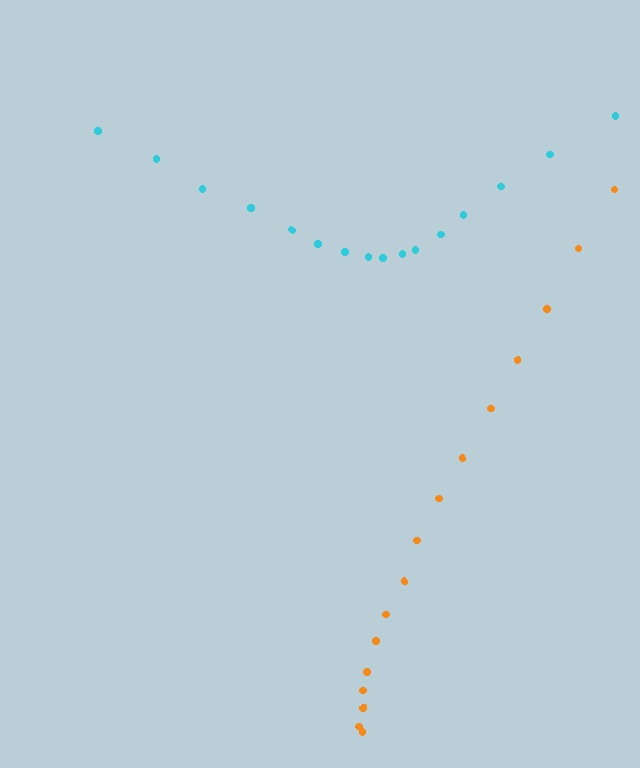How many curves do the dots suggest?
There are 2 distinct paths.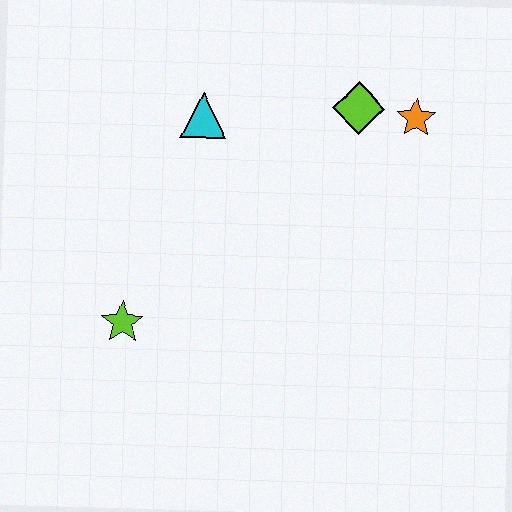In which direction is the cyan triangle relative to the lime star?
The cyan triangle is above the lime star.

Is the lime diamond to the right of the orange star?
No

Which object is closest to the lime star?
The cyan triangle is closest to the lime star.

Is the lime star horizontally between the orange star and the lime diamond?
No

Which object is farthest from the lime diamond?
The lime star is farthest from the lime diamond.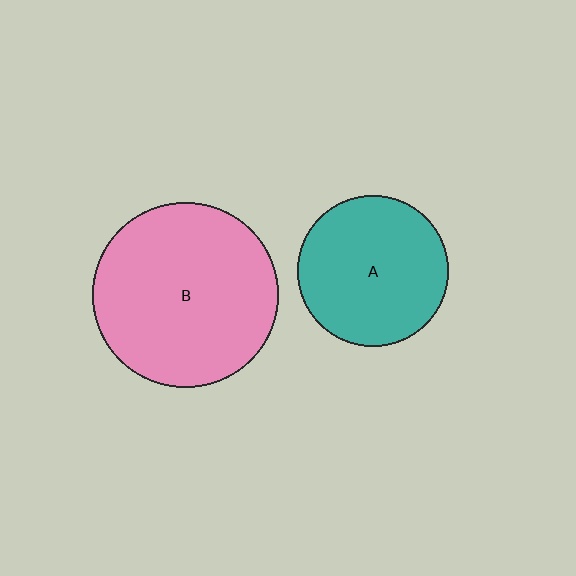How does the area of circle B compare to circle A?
Approximately 1.5 times.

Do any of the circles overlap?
No, none of the circles overlap.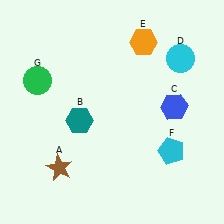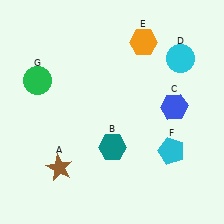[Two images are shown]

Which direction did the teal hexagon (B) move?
The teal hexagon (B) moved right.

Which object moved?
The teal hexagon (B) moved right.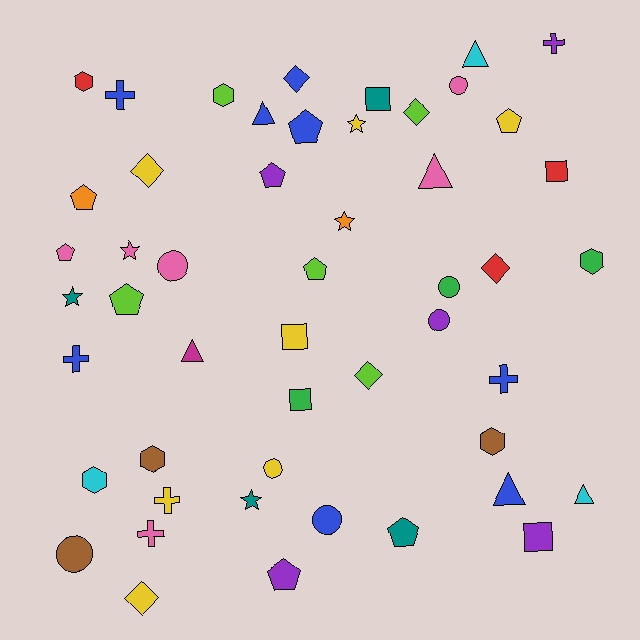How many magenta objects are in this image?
There is 1 magenta object.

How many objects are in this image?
There are 50 objects.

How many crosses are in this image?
There are 6 crosses.